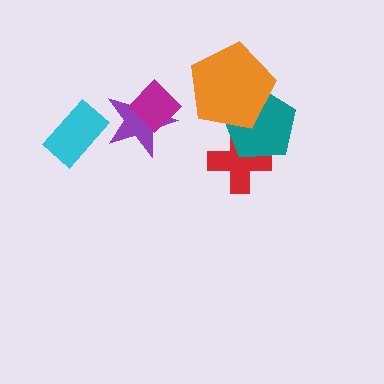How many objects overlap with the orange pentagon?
1 object overlaps with the orange pentagon.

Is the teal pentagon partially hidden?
Yes, it is partially covered by another shape.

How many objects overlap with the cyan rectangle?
0 objects overlap with the cyan rectangle.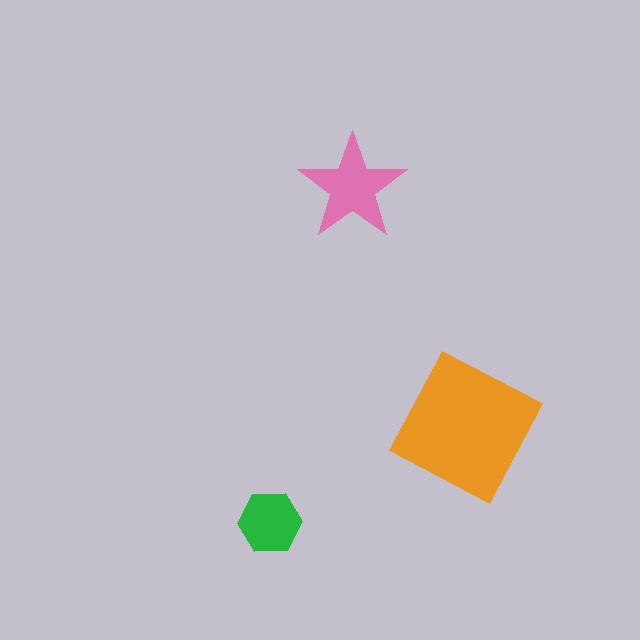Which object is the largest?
The orange square.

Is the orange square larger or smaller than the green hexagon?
Larger.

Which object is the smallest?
The green hexagon.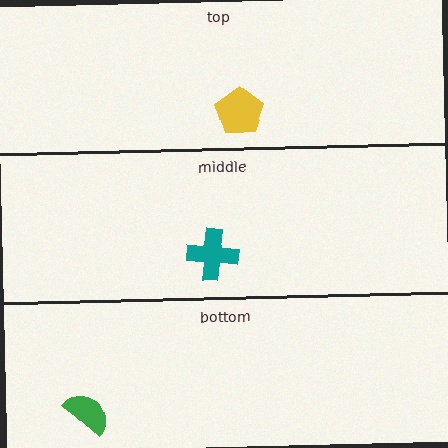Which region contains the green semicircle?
The bottom region.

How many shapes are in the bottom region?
1.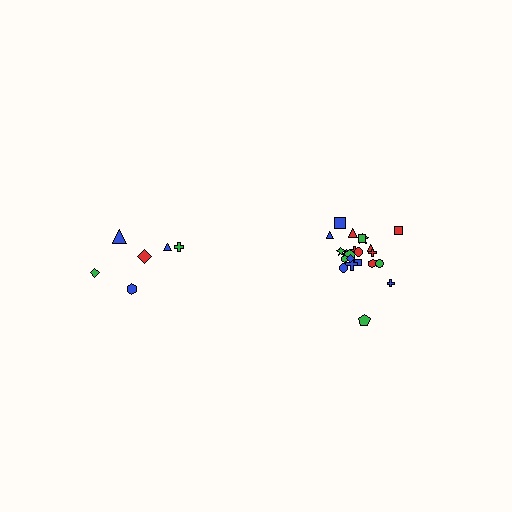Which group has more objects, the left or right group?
The right group.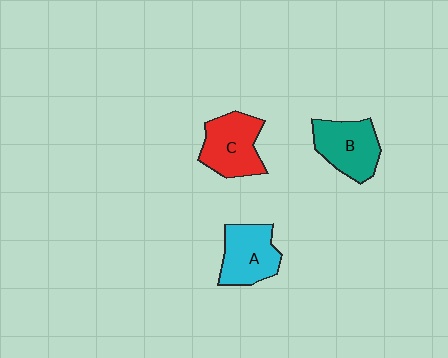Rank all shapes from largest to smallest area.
From largest to smallest: C (red), B (teal), A (cyan).